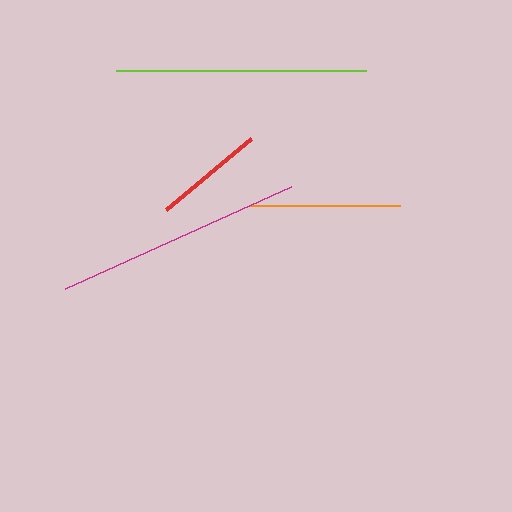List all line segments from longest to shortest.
From longest to shortest: lime, magenta, orange, red.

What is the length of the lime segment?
The lime segment is approximately 250 pixels long.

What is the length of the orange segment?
The orange segment is approximately 149 pixels long.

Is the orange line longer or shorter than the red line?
The orange line is longer than the red line.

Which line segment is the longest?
The lime line is the longest at approximately 250 pixels.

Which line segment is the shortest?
The red line is the shortest at approximately 111 pixels.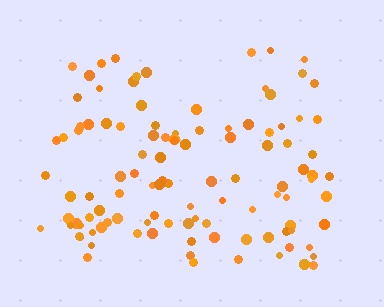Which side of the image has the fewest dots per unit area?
The top.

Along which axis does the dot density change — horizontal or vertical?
Vertical.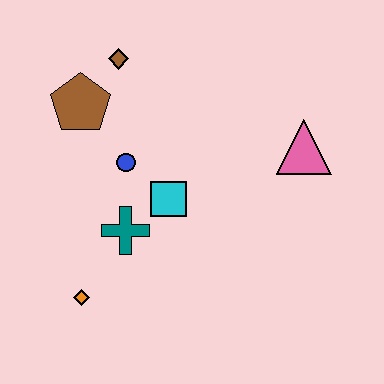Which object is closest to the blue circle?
The cyan square is closest to the blue circle.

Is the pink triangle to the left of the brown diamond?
No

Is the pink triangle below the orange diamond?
No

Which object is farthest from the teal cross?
The pink triangle is farthest from the teal cross.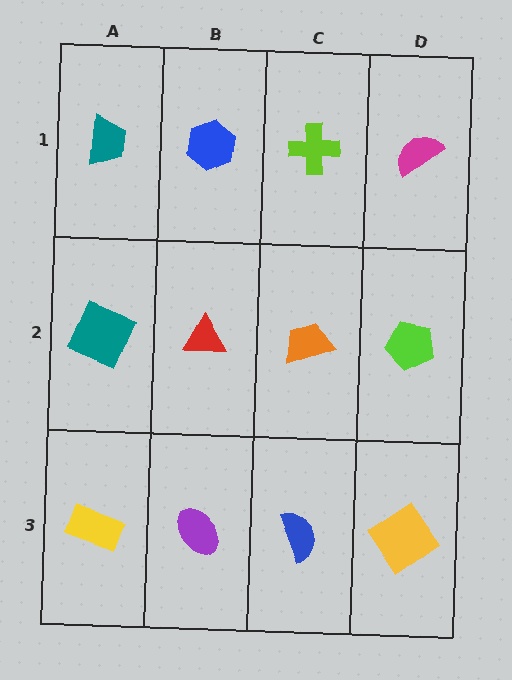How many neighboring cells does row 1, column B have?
3.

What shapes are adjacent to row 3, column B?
A red triangle (row 2, column B), a yellow rectangle (row 3, column A), a blue semicircle (row 3, column C).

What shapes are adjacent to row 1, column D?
A lime pentagon (row 2, column D), a lime cross (row 1, column C).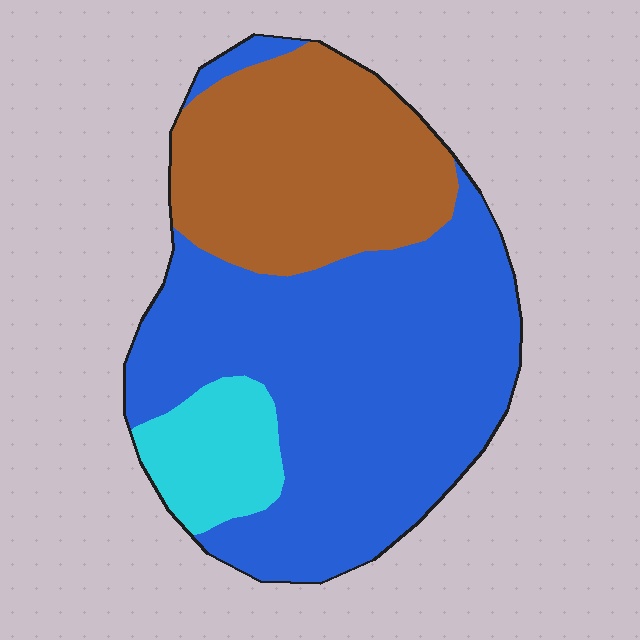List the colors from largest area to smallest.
From largest to smallest: blue, brown, cyan.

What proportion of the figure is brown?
Brown takes up about one third (1/3) of the figure.